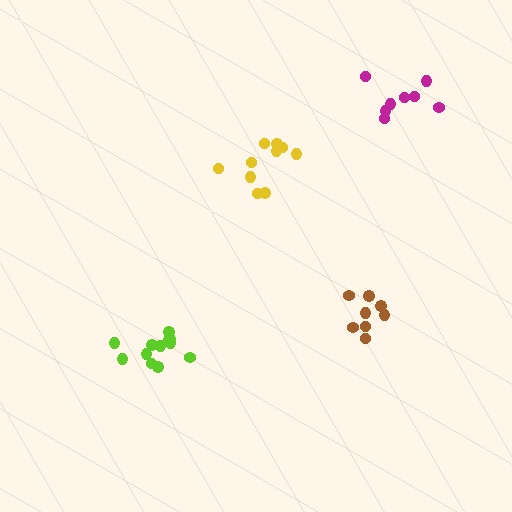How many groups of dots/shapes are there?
There are 4 groups.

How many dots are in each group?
Group 1: 12 dots, Group 2: 10 dots, Group 3: 8 dots, Group 4: 8 dots (38 total).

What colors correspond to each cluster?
The clusters are colored: lime, yellow, brown, magenta.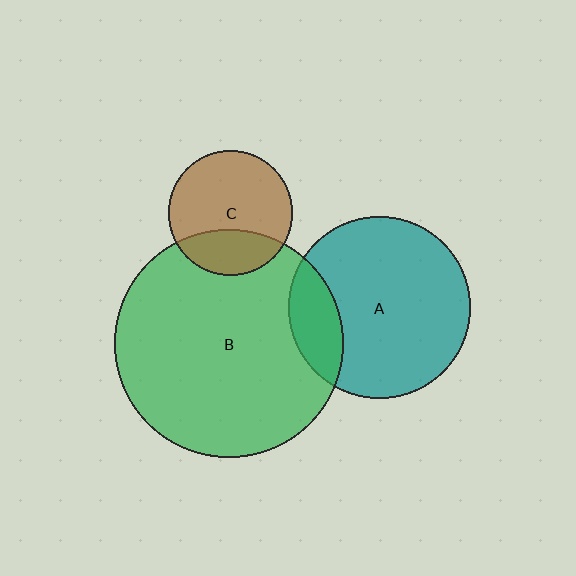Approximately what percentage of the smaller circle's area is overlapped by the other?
Approximately 20%.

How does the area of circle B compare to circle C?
Approximately 3.4 times.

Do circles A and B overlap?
Yes.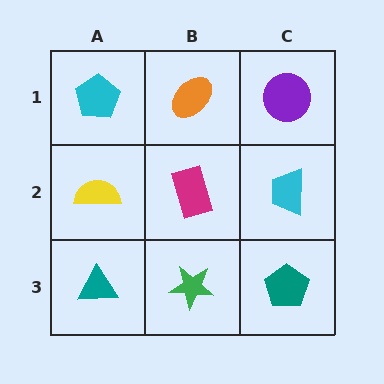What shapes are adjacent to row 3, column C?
A cyan trapezoid (row 2, column C), a green star (row 3, column B).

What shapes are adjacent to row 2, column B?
An orange ellipse (row 1, column B), a green star (row 3, column B), a yellow semicircle (row 2, column A), a cyan trapezoid (row 2, column C).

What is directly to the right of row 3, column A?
A green star.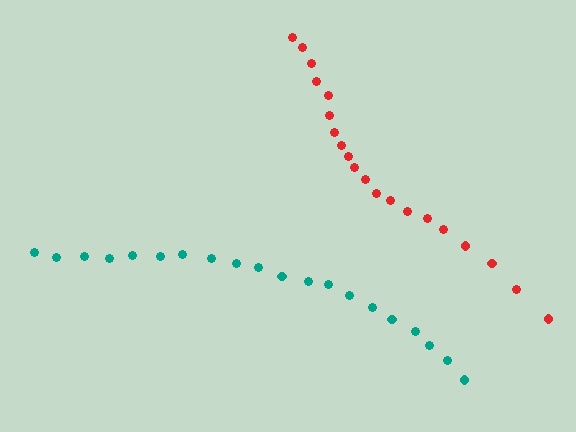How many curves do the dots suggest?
There are 2 distinct paths.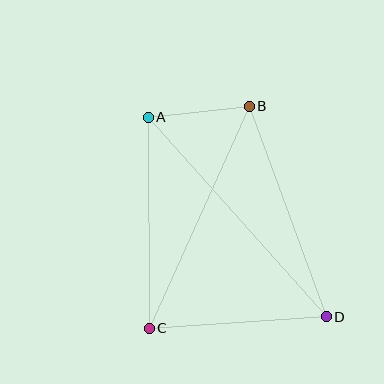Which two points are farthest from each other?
Points A and D are farthest from each other.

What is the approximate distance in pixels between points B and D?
The distance between B and D is approximately 224 pixels.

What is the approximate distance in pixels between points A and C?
The distance between A and C is approximately 211 pixels.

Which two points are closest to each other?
Points A and B are closest to each other.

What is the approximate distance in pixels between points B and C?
The distance between B and C is approximately 243 pixels.